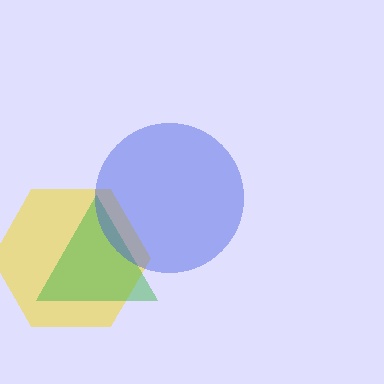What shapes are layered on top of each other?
The layered shapes are: a yellow hexagon, a green triangle, a blue circle.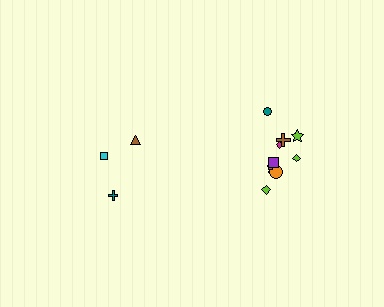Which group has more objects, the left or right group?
The right group.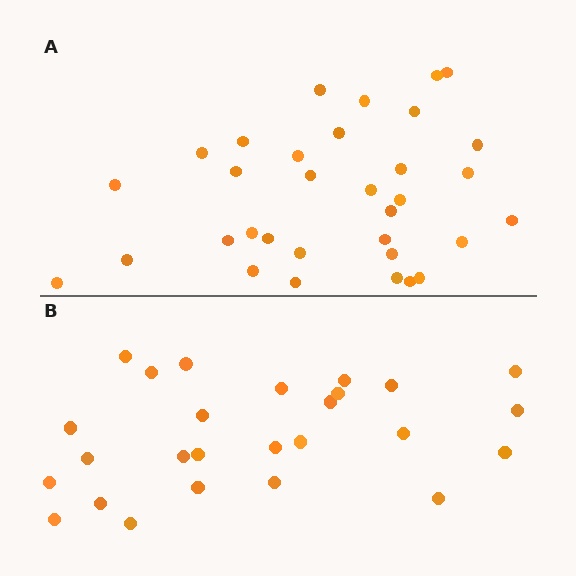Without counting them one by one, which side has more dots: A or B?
Region A (the top region) has more dots.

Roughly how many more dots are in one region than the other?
Region A has roughly 8 or so more dots than region B.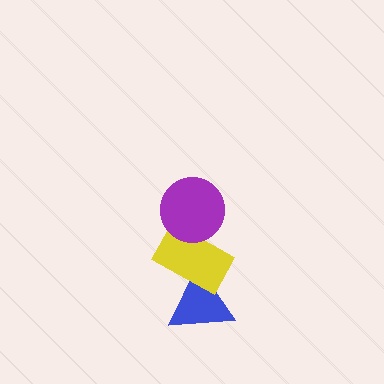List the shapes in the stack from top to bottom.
From top to bottom: the purple circle, the yellow rectangle, the blue triangle.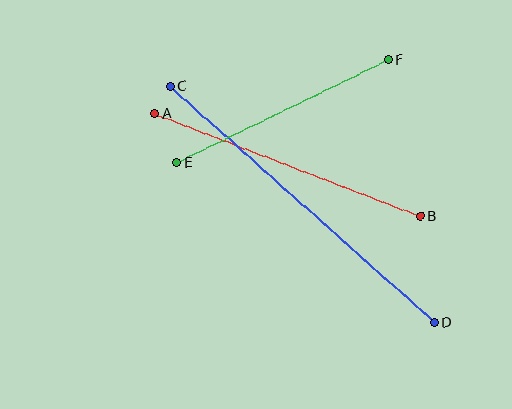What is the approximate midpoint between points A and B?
The midpoint is at approximately (288, 165) pixels.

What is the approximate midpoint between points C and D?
The midpoint is at approximately (302, 205) pixels.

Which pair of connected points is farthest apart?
Points C and D are farthest apart.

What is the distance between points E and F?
The distance is approximately 235 pixels.